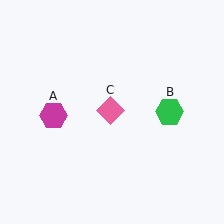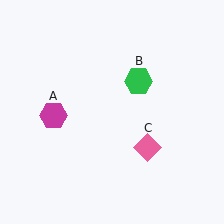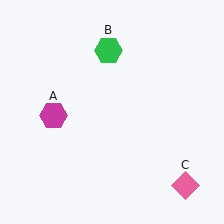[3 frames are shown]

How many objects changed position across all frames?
2 objects changed position: green hexagon (object B), pink diamond (object C).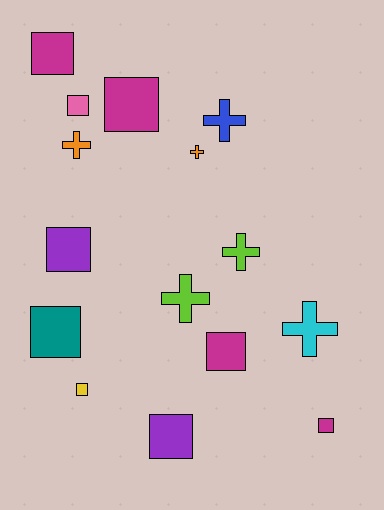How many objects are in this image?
There are 15 objects.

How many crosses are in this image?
There are 6 crosses.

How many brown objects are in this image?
There are no brown objects.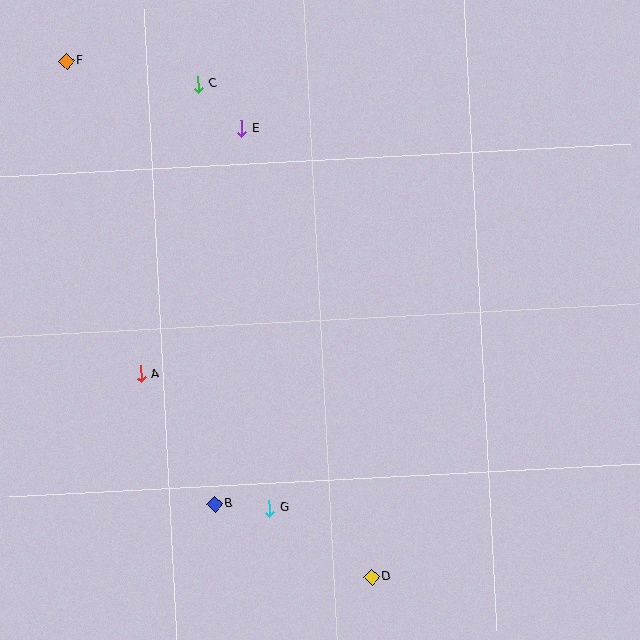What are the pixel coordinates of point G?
Point G is at (270, 508).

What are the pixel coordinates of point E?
Point E is at (242, 128).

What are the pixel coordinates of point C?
Point C is at (198, 84).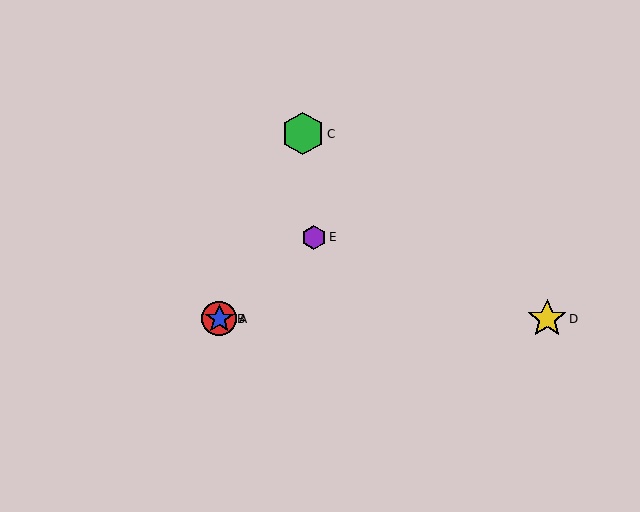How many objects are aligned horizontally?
3 objects (A, B, D) are aligned horizontally.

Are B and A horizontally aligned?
Yes, both are at y≈319.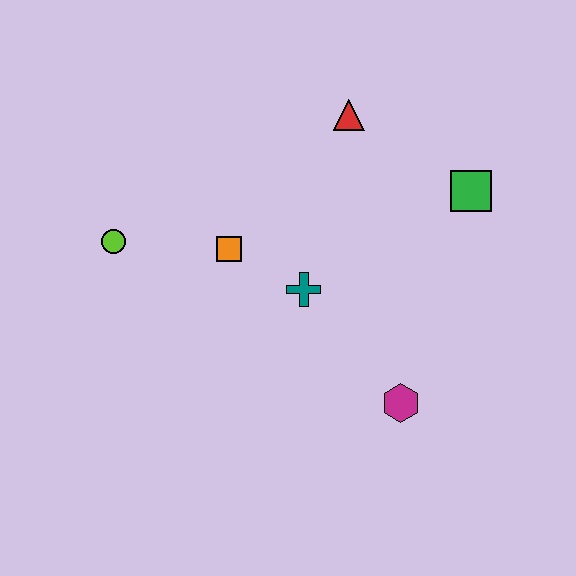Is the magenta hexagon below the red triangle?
Yes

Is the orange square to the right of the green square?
No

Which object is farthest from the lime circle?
The green square is farthest from the lime circle.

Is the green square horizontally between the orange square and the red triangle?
No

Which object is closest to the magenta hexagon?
The teal cross is closest to the magenta hexagon.